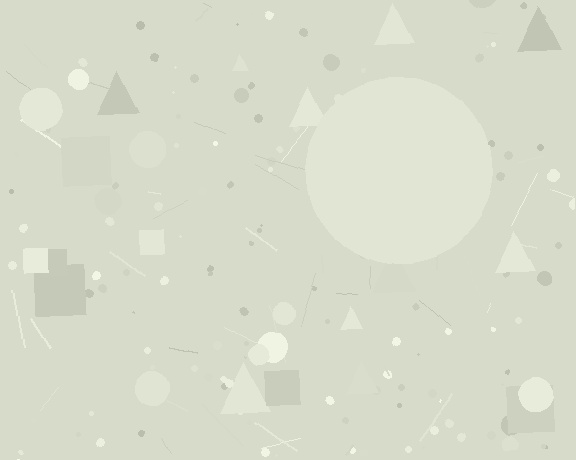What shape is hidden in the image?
A circle is hidden in the image.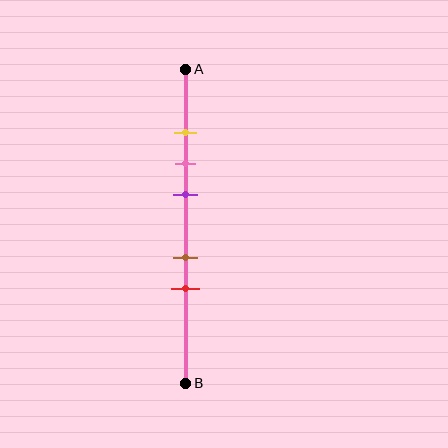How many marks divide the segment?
There are 5 marks dividing the segment.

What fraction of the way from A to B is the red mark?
The red mark is approximately 70% (0.7) of the way from A to B.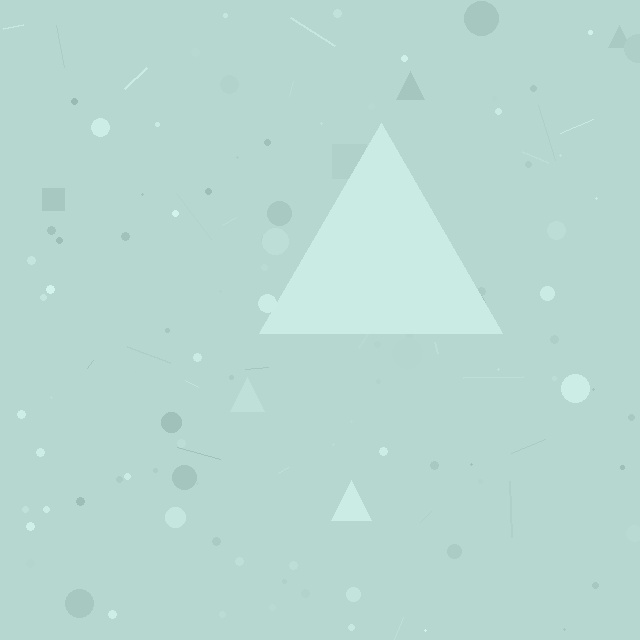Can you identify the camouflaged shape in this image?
The camouflaged shape is a triangle.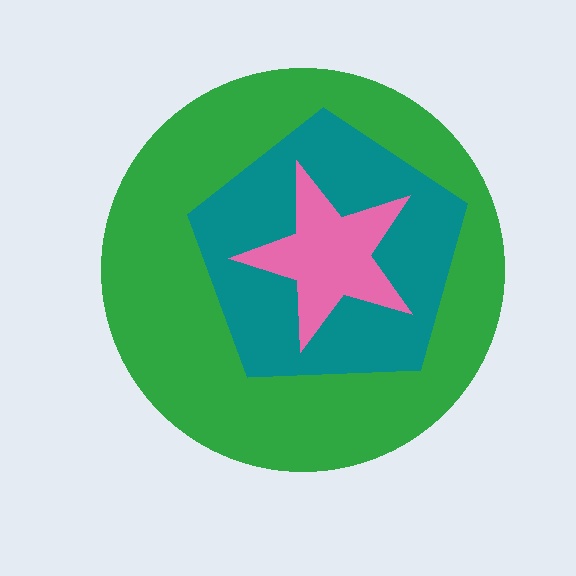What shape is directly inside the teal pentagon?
The pink star.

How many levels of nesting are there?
3.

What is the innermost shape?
The pink star.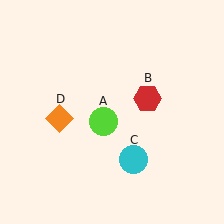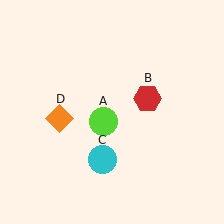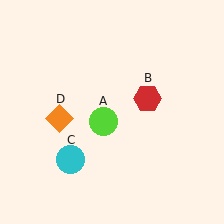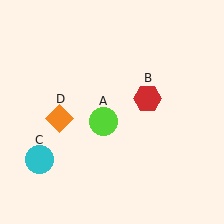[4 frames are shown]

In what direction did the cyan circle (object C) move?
The cyan circle (object C) moved left.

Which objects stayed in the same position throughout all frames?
Lime circle (object A) and red hexagon (object B) and orange diamond (object D) remained stationary.